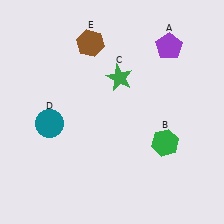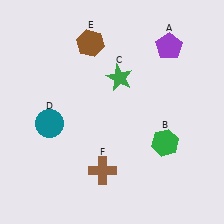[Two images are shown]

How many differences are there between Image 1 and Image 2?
There is 1 difference between the two images.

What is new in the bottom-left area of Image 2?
A brown cross (F) was added in the bottom-left area of Image 2.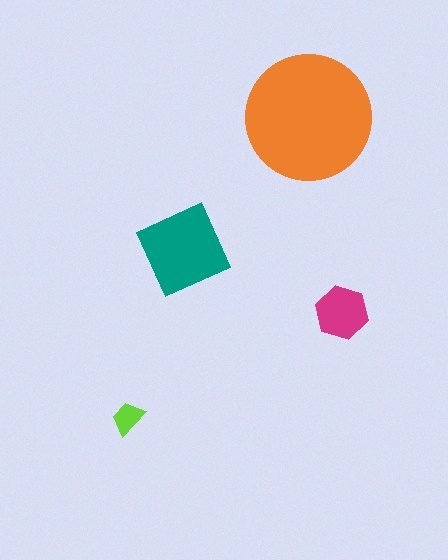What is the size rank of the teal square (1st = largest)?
2nd.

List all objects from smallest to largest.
The lime trapezoid, the magenta hexagon, the teal square, the orange circle.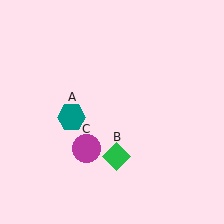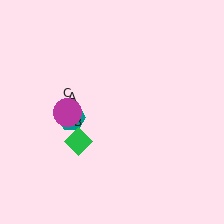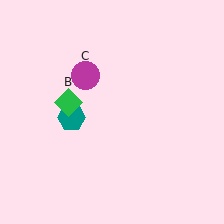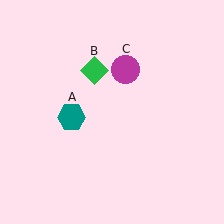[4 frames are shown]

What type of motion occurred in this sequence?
The green diamond (object B), magenta circle (object C) rotated clockwise around the center of the scene.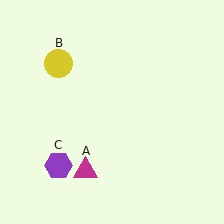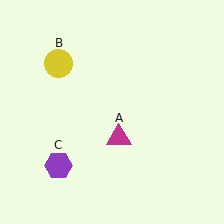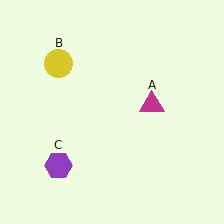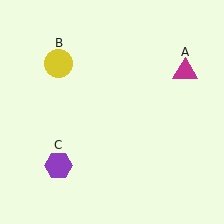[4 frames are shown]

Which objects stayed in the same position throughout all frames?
Yellow circle (object B) and purple hexagon (object C) remained stationary.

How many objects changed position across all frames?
1 object changed position: magenta triangle (object A).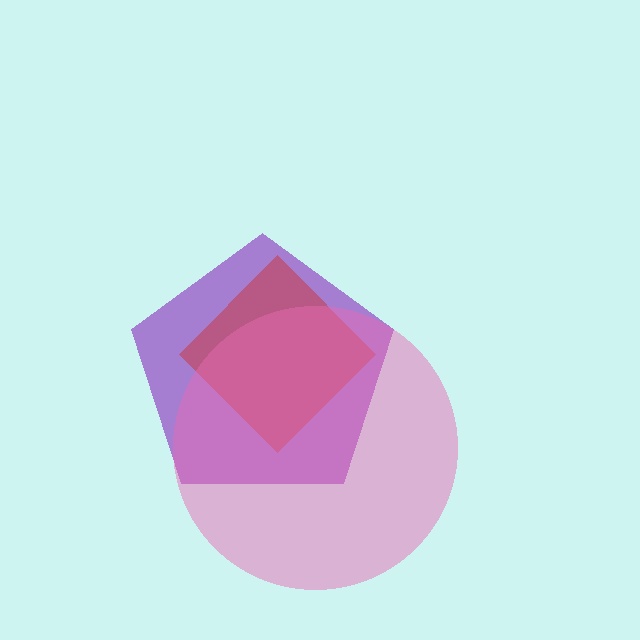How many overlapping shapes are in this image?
There are 3 overlapping shapes in the image.